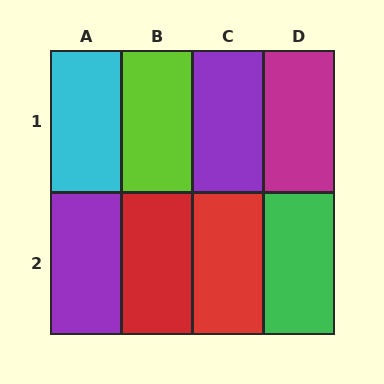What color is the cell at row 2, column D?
Green.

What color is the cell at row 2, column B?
Red.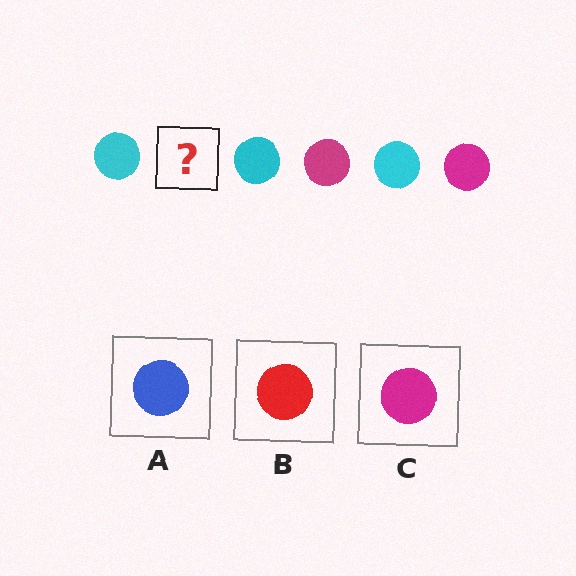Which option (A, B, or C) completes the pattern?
C.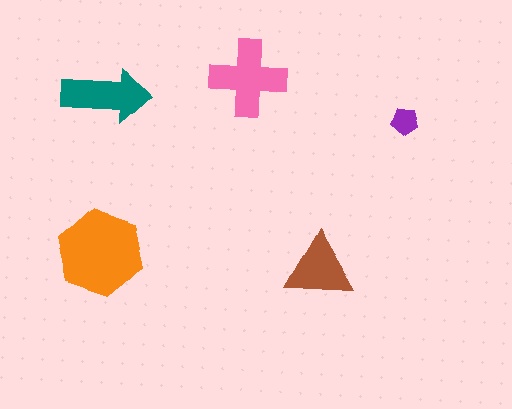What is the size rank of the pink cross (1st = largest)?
2nd.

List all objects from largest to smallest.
The orange hexagon, the pink cross, the teal arrow, the brown triangle, the purple pentagon.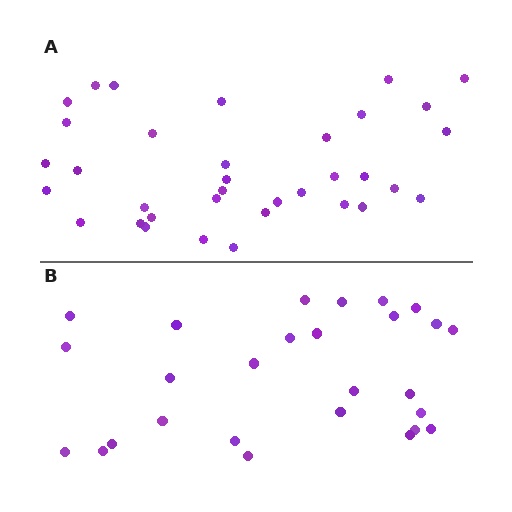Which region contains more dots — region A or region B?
Region A (the top region) has more dots.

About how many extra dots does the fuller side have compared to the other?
Region A has roughly 8 or so more dots than region B.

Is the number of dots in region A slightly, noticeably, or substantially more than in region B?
Region A has noticeably more, but not dramatically so. The ratio is roughly 1.3 to 1.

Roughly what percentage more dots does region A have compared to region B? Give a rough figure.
About 30% more.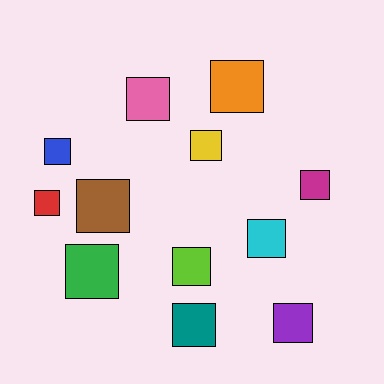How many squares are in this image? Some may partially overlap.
There are 12 squares.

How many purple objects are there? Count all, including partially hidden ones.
There is 1 purple object.